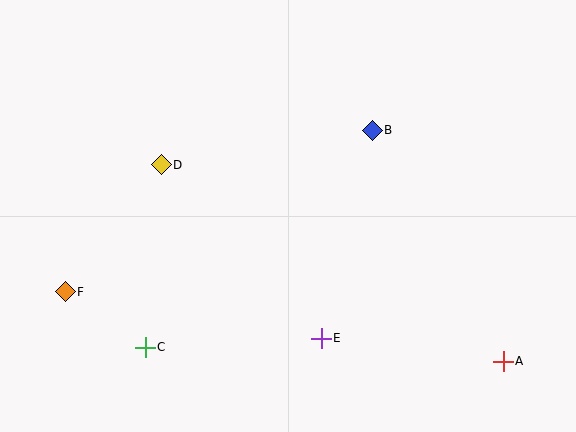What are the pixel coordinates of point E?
Point E is at (321, 338).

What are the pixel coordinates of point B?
Point B is at (372, 130).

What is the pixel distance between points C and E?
The distance between C and E is 176 pixels.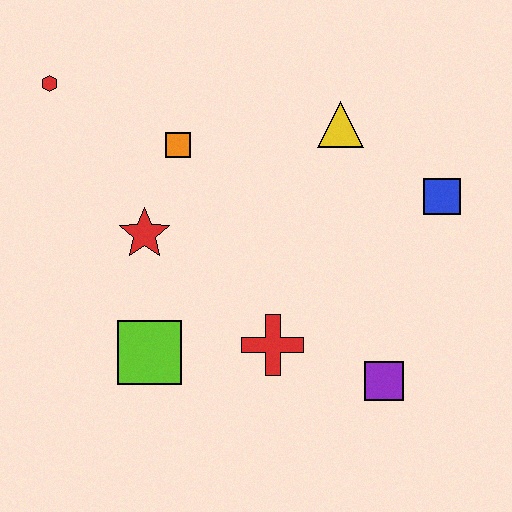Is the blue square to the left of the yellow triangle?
No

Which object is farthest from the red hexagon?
The purple square is farthest from the red hexagon.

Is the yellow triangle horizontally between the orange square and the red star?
No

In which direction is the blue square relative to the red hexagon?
The blue square is to the right of the red hexagon.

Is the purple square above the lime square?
No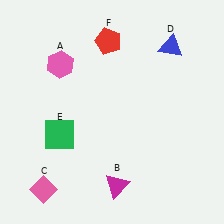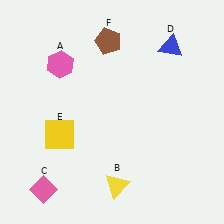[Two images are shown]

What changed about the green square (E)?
In Image 1, E is green. In Image 2, it changed to yellow.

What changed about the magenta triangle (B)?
In Image 1, B is magenta. In Image 2, it changed to yellow.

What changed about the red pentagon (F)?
In Image 1, F is red. In Image 2, it changed to brown.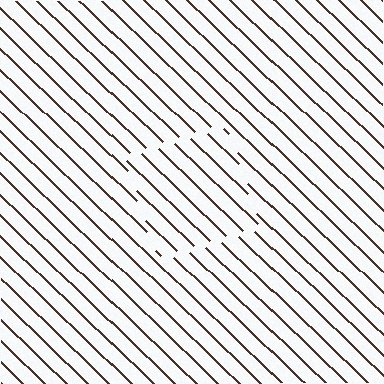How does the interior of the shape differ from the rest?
The interior of the shape contains the same grating, shifted by half a period — the contour is defined by the phase discontinuity where line-ends from the inner and outer gratings abut.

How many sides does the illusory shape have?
4 sides — the line-ends trace a square.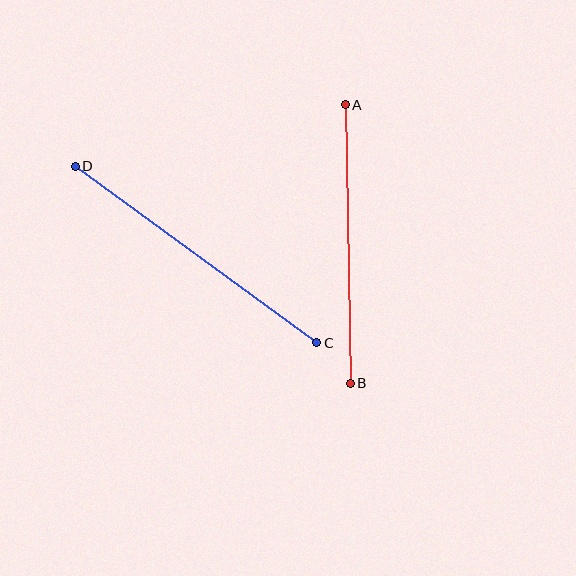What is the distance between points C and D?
The distance is approximately 299 pixels.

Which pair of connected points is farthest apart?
Points C and D are farthest apart.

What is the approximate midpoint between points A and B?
The midpoint is at approximately (348, 244) pixels.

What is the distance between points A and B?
The distance is approximately 279 pixels.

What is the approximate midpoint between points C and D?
The midpoint is at approximately (196, 254) pixels.